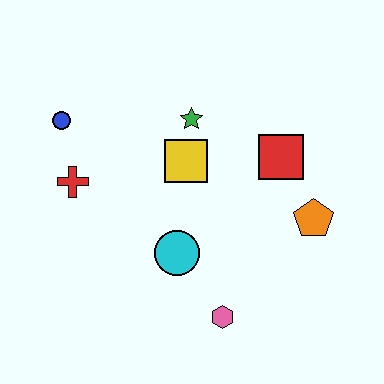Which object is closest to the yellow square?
The green star is closest to the yellow square.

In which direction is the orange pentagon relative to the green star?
The orange pentagon is to the right of the green star.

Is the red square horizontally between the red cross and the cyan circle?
No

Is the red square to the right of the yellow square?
Yes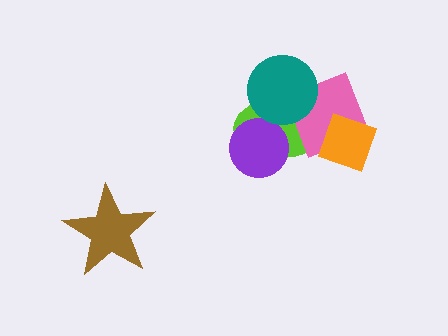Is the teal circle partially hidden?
No, no other shape covers it.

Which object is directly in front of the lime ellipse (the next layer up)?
The purple circle is directly in front of the lime ellipse.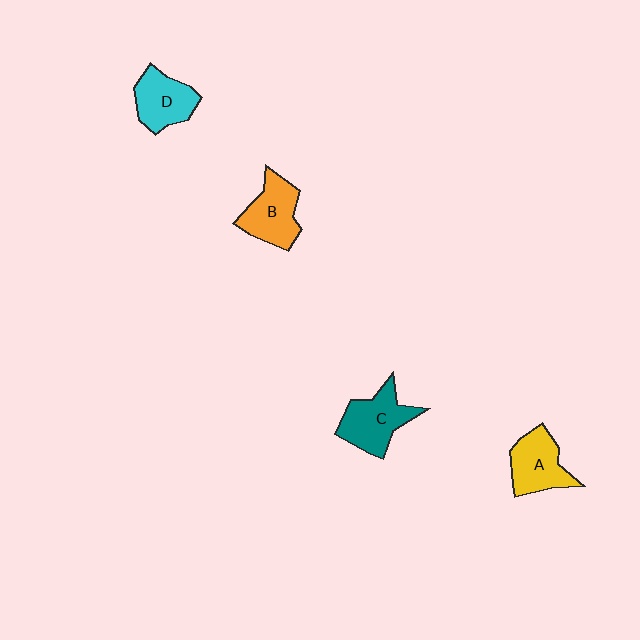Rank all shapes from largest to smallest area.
From largest to smallest: C (teal), B (orange), A (yellow), D (cyan).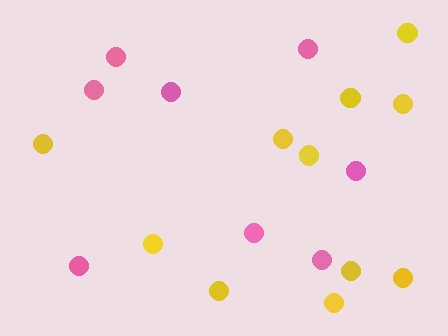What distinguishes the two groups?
There are 2 groups: one group of pink circles (8) and one group of yellow circles (11).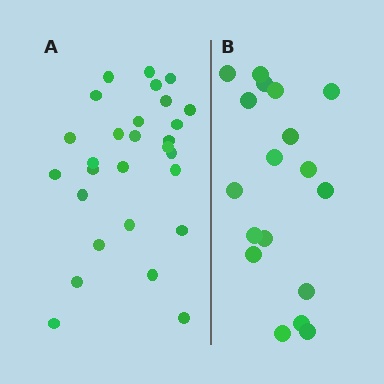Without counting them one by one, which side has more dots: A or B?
Region A (the left region) has more dots.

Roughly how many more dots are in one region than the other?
Region A has roughly 10 or so more dots than region B.